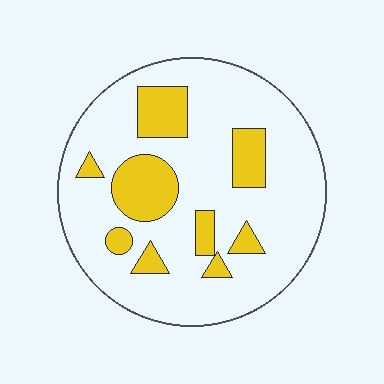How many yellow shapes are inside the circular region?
9.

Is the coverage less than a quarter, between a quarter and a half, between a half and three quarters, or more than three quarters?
Less than a quarter.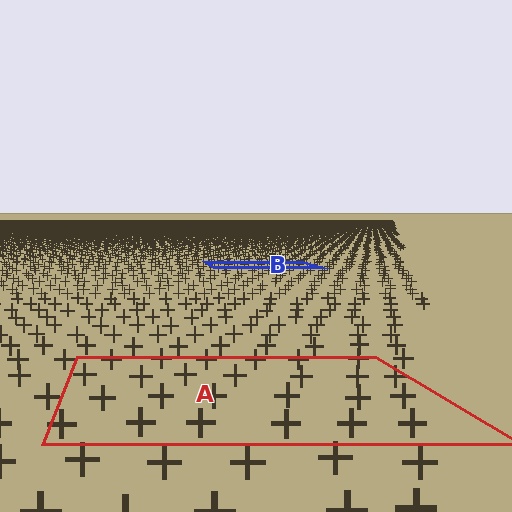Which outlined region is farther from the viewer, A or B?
Region B is farther from the viewer — the texture elements inside it appear smaller and more densely packed.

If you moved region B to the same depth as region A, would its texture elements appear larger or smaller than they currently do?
They would appear larger. At a closer depth, the same texture elements are projected at a bigger on-screen size.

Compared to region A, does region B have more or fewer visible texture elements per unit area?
Region B has more texture elements per unit area — they are packed more densely because it is farther away.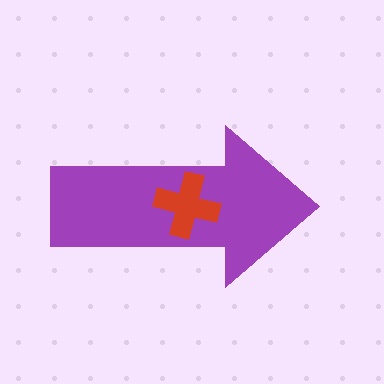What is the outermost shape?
The purple arrow.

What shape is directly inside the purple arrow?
The red cross.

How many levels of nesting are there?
2.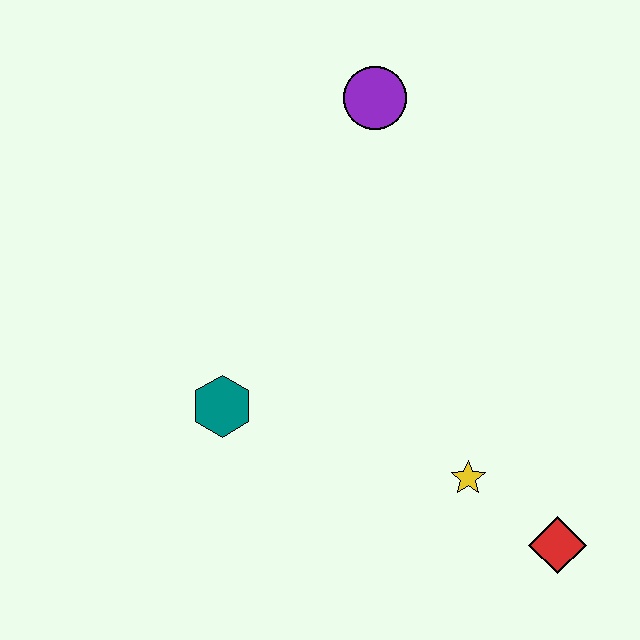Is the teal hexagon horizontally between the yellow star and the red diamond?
No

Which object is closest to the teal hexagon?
The yellow star is closest to the teal hexagon.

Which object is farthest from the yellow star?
The purple circle is farthest from the yellow star.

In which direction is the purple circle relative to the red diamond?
The purple circle is above the red diamond.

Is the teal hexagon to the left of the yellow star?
Yes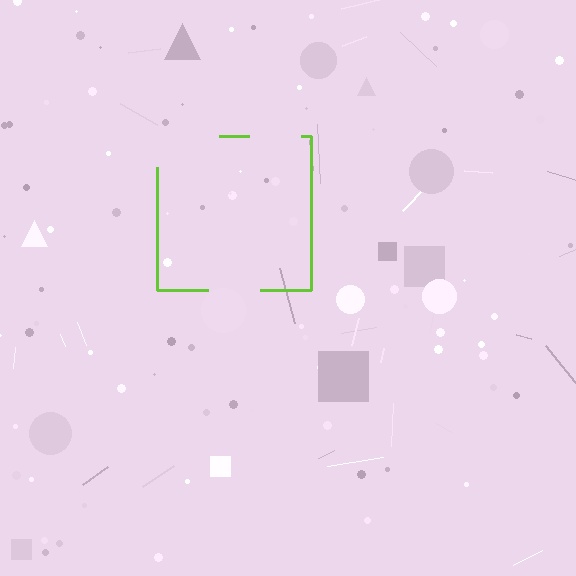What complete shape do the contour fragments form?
The contour fragments form a square.